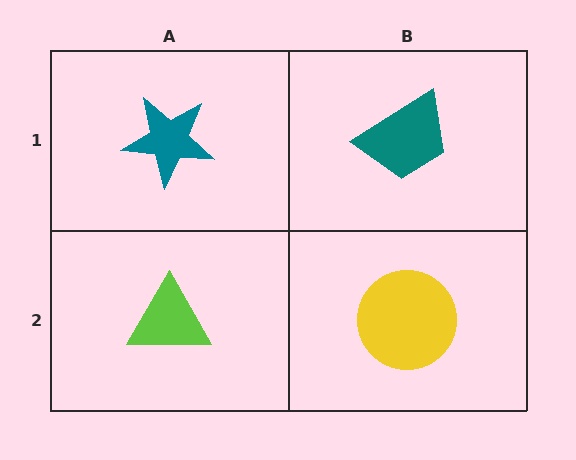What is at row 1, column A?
A teal star.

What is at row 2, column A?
A lime triangle.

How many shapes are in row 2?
2 shapes.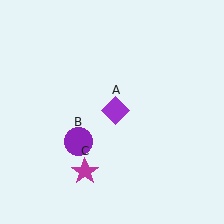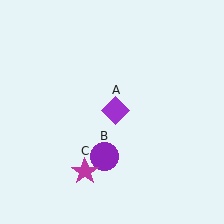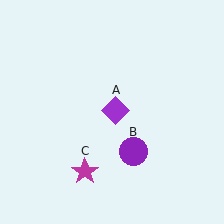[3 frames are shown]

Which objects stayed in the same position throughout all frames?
Purple diamond (object A) and magenta star (object C) remained stationary.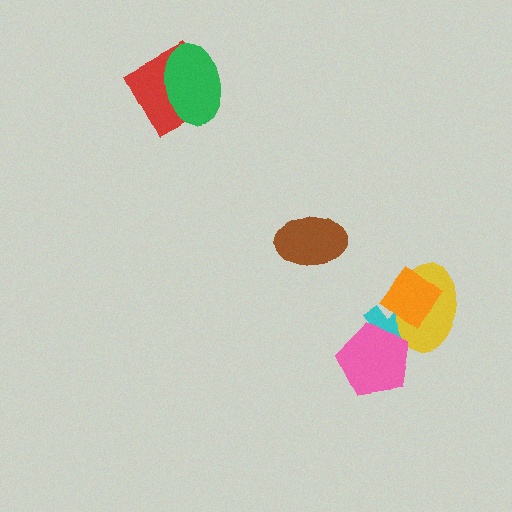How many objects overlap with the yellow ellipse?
3 objects overlap with the yellow ellipse.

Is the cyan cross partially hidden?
Yes, it is partially covered by another shape.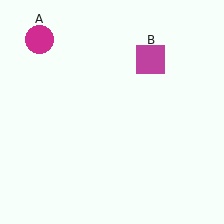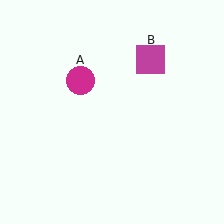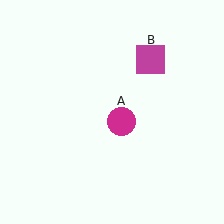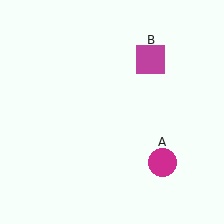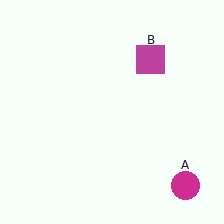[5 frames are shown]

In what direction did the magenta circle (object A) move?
The magenta circle (object A) moved down and to the right.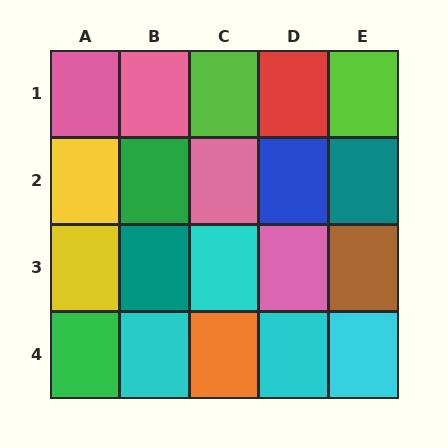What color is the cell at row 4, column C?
Orange.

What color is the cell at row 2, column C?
Pink.